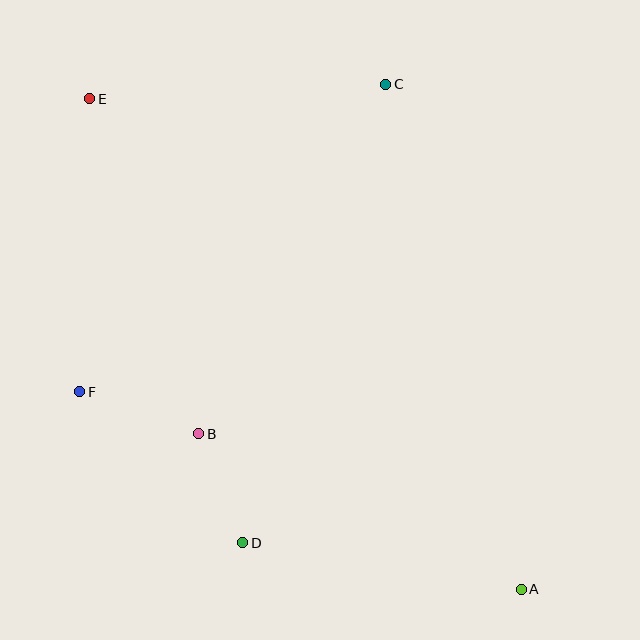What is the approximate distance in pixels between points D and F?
The distance between D and F is approximately 222 pixels.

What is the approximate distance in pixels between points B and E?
The distance between B and E is approximately 352 pixels.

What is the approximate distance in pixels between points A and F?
The distance between A and F is approximately 484 pixels.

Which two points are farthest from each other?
Points A and E are farthest from each other.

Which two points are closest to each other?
Points B and D are closest to each other.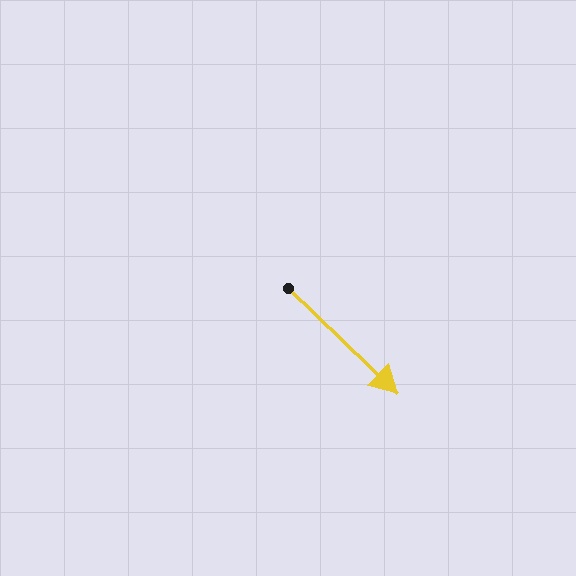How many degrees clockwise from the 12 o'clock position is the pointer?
Approximately 134 degrees.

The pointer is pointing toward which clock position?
Roughly 4 o'clock.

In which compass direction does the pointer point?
Southeast.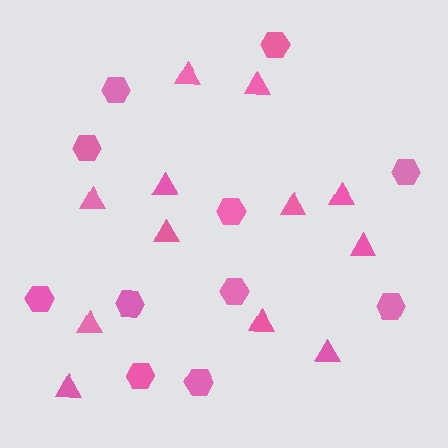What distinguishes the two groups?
There are 2 groups: one group of triangles (12) and one group of hexagons (11).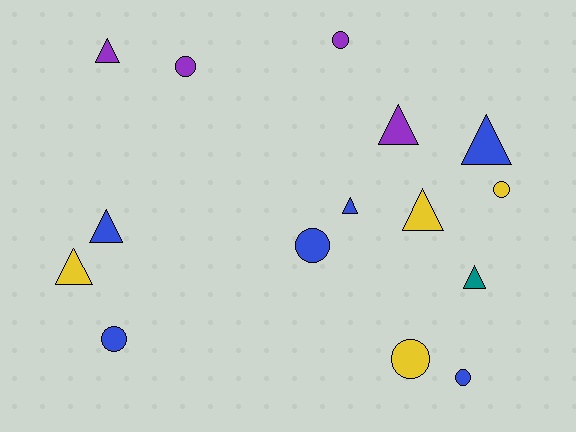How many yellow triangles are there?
There are 2 yellow triangles.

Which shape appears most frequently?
Triangle, with 8 objects.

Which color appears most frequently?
Blue, with 6 objects.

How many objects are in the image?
There are 15 objects.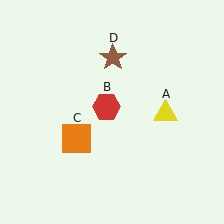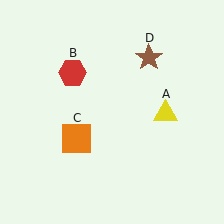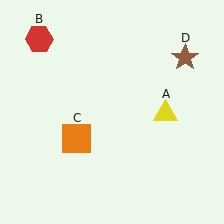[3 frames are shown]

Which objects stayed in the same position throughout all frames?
Yellow triangle (object A) and orange square (object C) remained stationary.